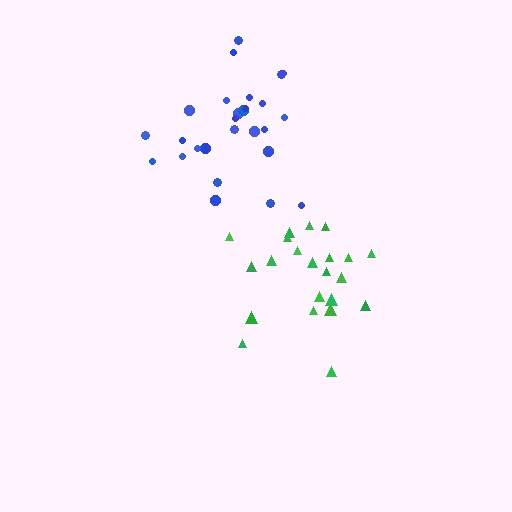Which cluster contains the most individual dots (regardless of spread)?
Blue (27).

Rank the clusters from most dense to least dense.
blue, green.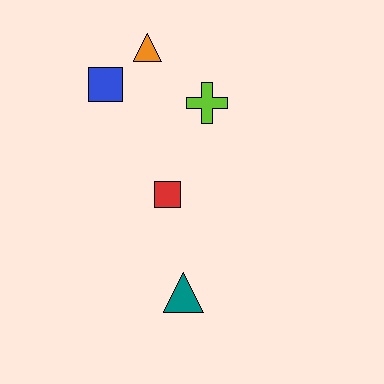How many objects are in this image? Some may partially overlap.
There are 5 objects.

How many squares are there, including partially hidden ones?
There are 2 squares.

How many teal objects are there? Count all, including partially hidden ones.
There is 1 teal object.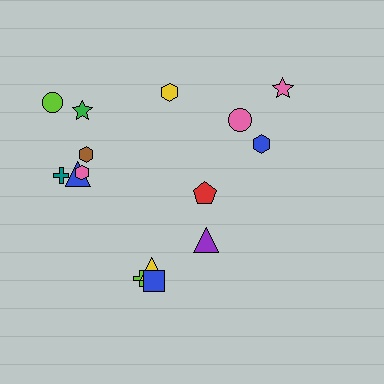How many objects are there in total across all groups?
There are 15 objects.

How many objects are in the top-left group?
There are 7 objects.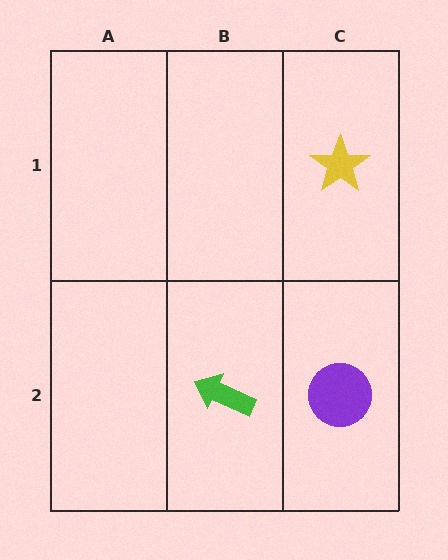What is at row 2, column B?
A green arrow.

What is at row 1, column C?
A yellow star.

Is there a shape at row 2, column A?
No, that cell is empty.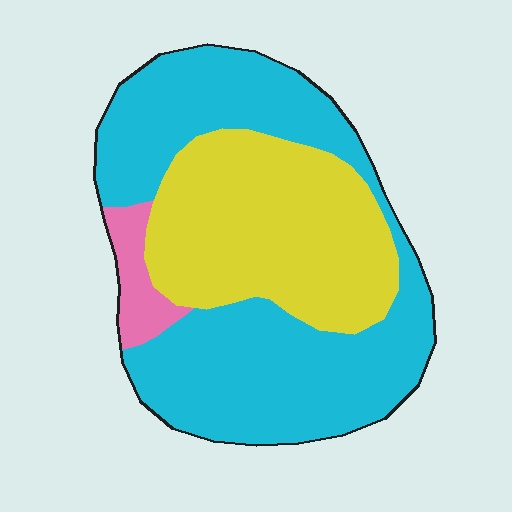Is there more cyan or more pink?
Cyan.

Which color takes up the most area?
Cyan, at roughly 55%.